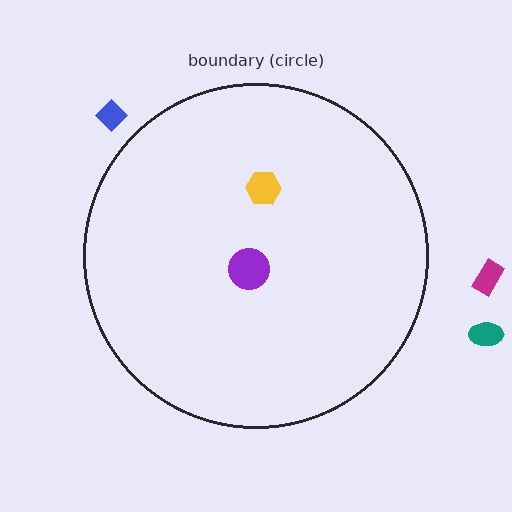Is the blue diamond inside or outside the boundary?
Outside.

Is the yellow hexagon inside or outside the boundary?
Inside.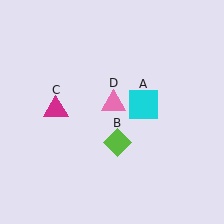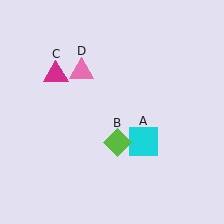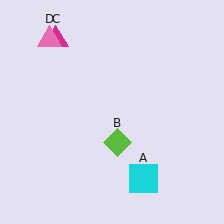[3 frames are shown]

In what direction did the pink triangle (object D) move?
The pink triangle (object D) moved up and to the left.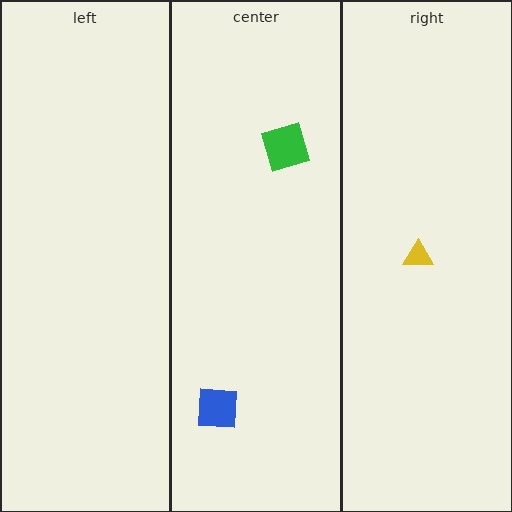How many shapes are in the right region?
1.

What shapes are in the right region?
The yellow triangle.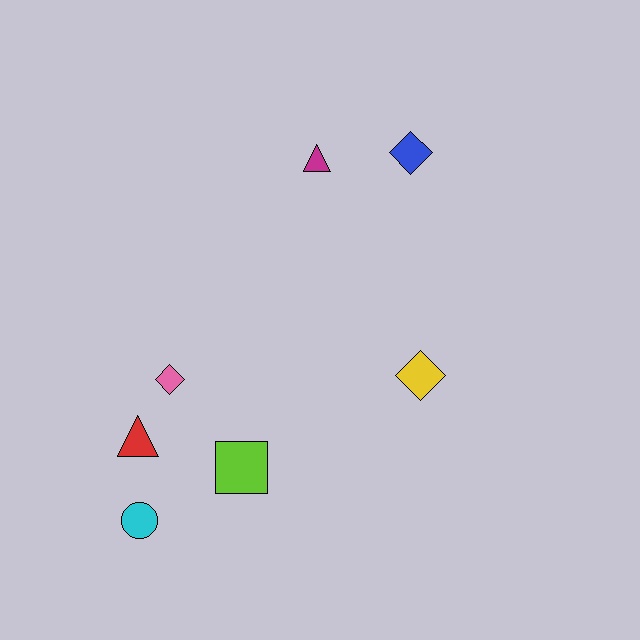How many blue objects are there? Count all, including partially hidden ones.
There is 1 blue object.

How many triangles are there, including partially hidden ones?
There are 2 triangles.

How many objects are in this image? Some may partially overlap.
There are 7 objects.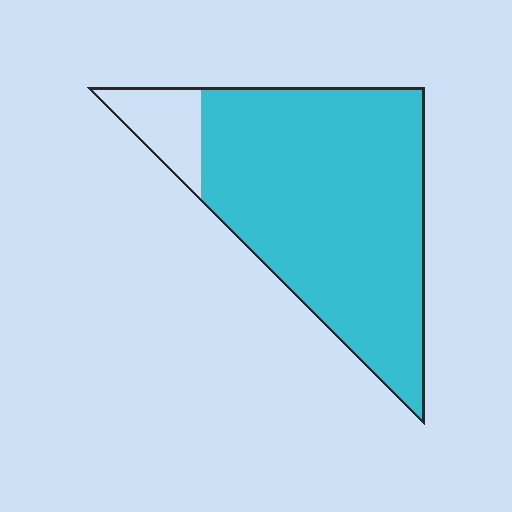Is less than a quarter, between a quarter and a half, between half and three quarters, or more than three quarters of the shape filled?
More than three quarters.